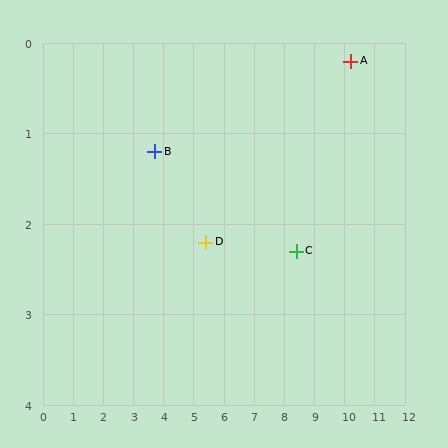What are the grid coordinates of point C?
Point C is at approximately (8.4, 2.3).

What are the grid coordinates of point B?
Point B is at approximately (3.7, 1.2).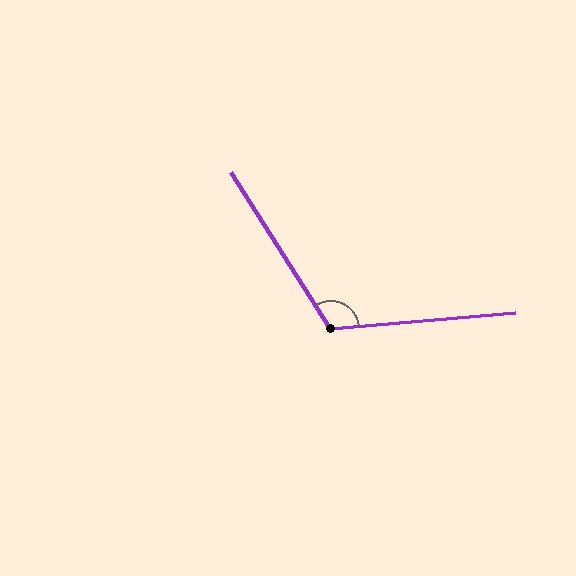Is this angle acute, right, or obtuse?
It is obtuse.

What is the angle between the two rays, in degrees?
Approximately 117 degrees.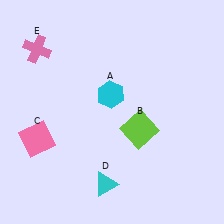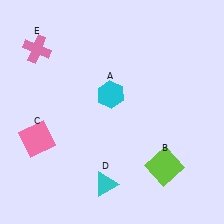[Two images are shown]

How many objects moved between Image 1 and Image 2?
1 object moved between the two images.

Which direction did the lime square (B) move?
The lime square (B) moved down.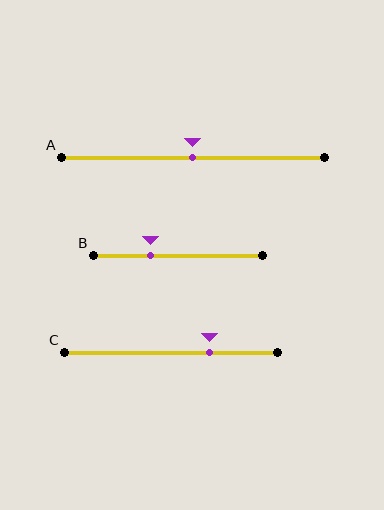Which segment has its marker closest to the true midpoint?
Segment A has its marker closest to the true midpoint.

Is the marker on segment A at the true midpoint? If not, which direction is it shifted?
Yes, the marker on segment A is at the true midpoint.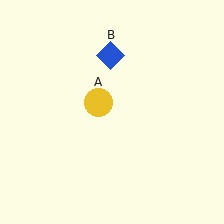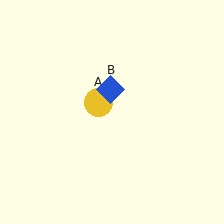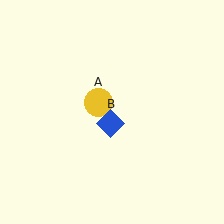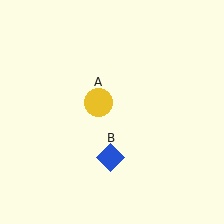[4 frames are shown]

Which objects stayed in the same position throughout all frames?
Yellow circle (object A) remained stationary.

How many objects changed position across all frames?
1 object changed position: blue diamond (object B).